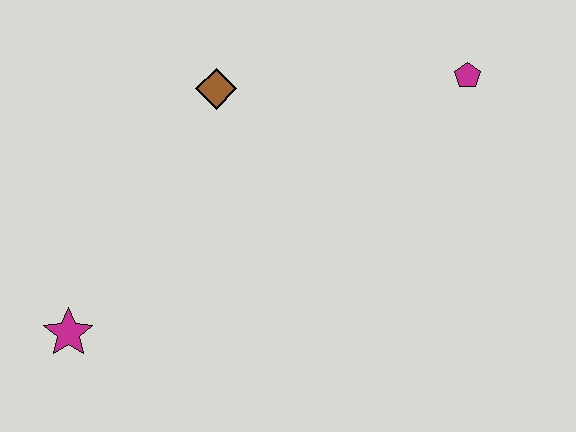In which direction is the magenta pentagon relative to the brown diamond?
The magenta pentagon is to the right of the brown diamond.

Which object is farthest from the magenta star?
The magenta pentagon is farthest from the magenta star.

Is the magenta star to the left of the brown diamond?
Yes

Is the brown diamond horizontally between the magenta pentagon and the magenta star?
Yes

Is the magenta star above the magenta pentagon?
No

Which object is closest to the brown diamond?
The magenta pentagon is closest to the brown diamond.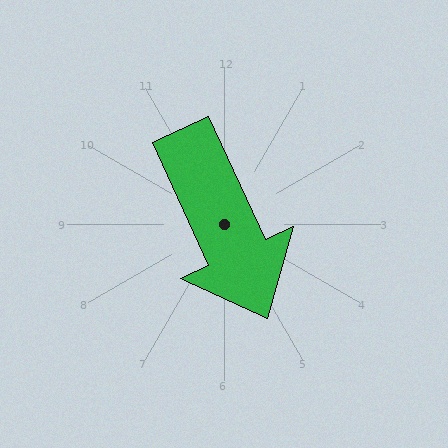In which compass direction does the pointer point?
Southeast.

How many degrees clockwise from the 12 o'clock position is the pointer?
Approximately 155 degrees.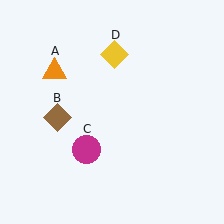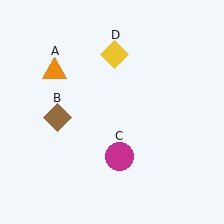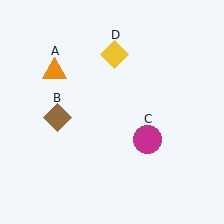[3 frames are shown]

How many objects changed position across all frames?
1 object changed position: magenta circle (object C).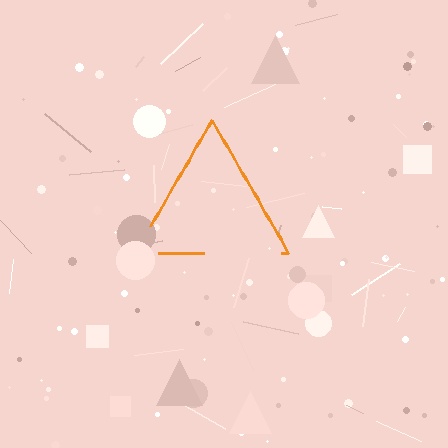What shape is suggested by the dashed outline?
The dashed outline suggests a triangle.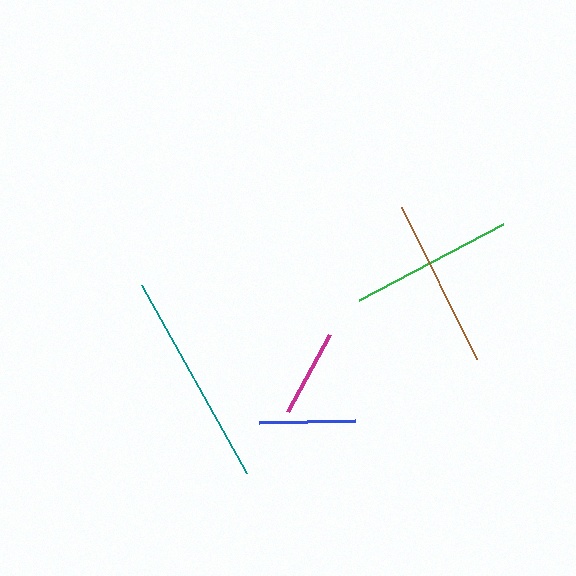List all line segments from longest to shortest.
From longest to shortest: teal, brown, green, blue, magenta.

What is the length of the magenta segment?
The magenta segment is approximately 88 pixels long.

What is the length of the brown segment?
The brown segment is approximately 170 pixels long.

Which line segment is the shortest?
The magenta line is the shortest at approximately 88 pixels.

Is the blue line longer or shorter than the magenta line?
The blue line is longer than the magenta line.